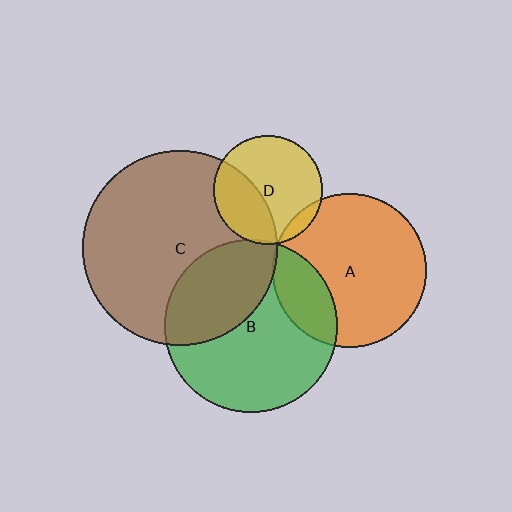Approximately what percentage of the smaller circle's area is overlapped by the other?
Approximately 20%.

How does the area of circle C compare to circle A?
Approximately 1.6 times.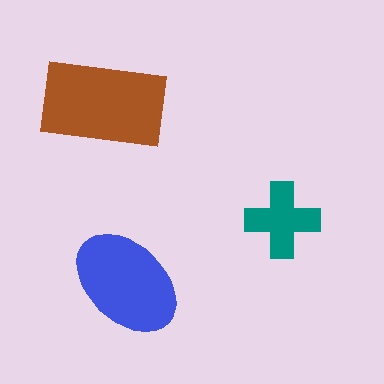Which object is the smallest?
The teal cross.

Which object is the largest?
The brown rectangle.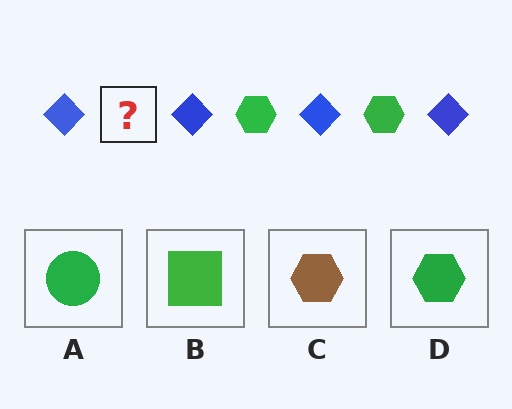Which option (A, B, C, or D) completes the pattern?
D.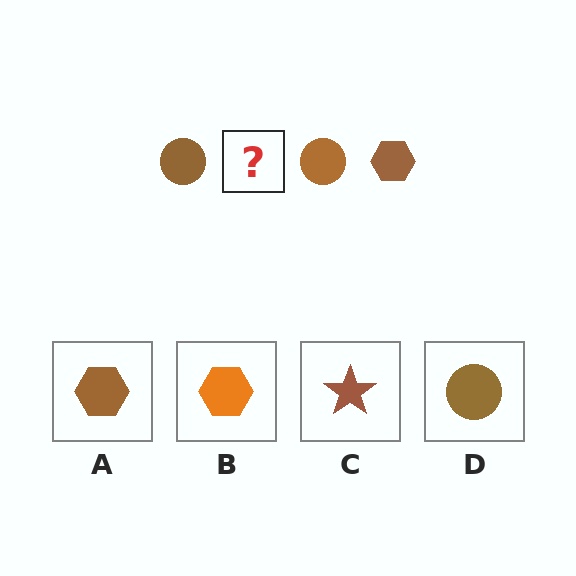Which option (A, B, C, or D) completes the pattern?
A.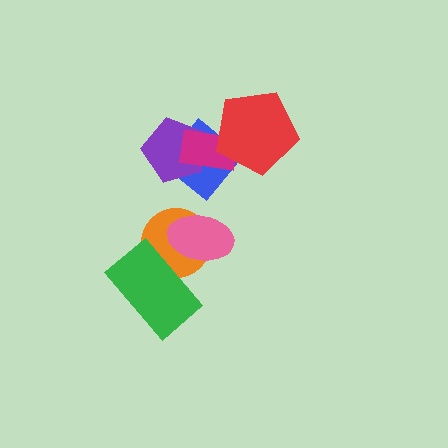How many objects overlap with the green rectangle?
2 objects overlap with the green rectangle.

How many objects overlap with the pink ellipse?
2 objects overlap with the pink ellipse.